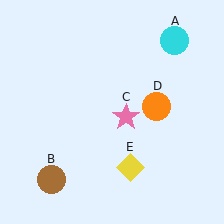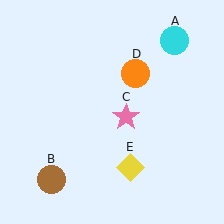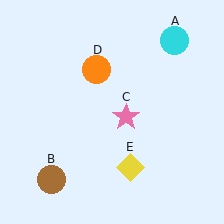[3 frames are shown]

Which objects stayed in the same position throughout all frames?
Cyan circle (object A) and brown circle (object B) and pink star (object C) and yellow diamond (object E) remained stationary.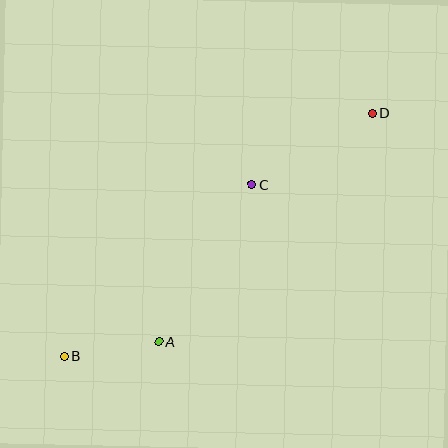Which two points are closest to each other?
Points A and B are closest to each other.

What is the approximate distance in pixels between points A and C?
The distance between A and C is approximately 183 pixels.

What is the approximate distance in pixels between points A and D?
The distance between A and D is approximately 313 pixels.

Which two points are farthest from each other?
Points B and D are farthest from each other.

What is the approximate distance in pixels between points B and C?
The distance between B and C is approximately 254 pixels.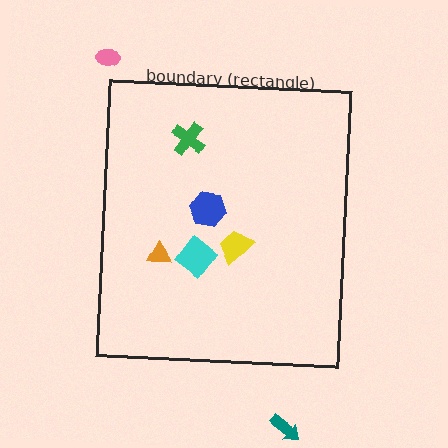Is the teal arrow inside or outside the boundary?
Outside.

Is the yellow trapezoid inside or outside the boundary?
Inside.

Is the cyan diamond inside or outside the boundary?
Inside.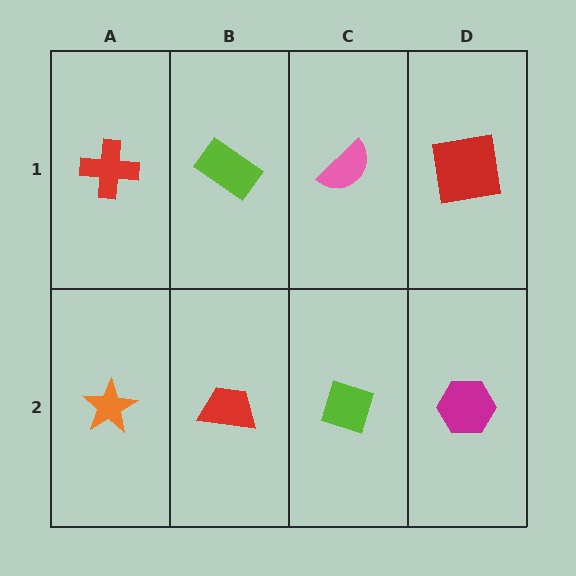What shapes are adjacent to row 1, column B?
A red trapezoid (row 2, column B), a red cross (row 1, column A), a pink semicircle (row 1, column C).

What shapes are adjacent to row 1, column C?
A lime diamond (row 2, column C), a lime rectangle (row 1, column B), a red square (row 1, column D).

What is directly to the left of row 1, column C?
A lime rectangle.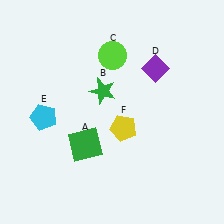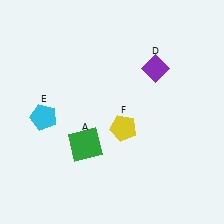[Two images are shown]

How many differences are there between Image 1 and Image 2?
There are 2 differences between the two images.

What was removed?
The green star (B), the lime circle (C) were removed in Image 2.